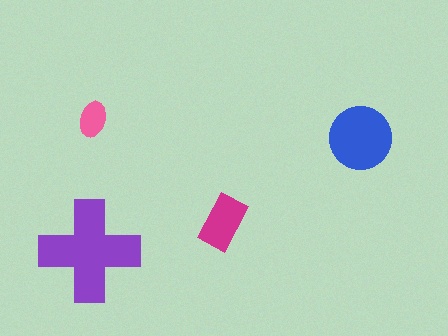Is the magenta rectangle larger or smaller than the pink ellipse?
Larger.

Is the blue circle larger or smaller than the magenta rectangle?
Larger.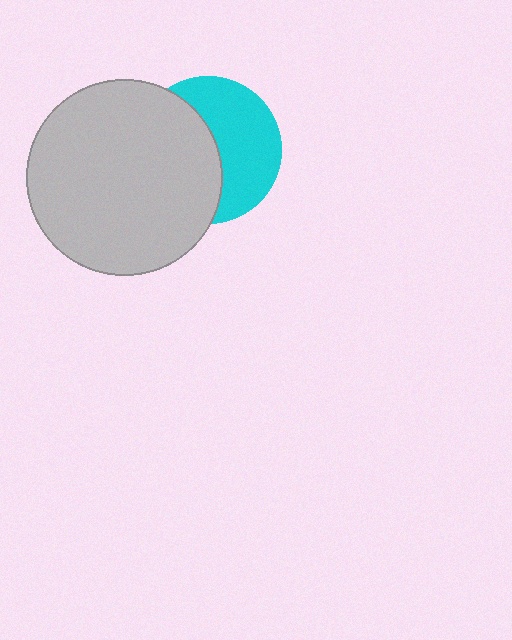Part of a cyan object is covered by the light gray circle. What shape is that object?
It is a circle.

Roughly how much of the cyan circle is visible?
About half of it is visible (roughly 49%).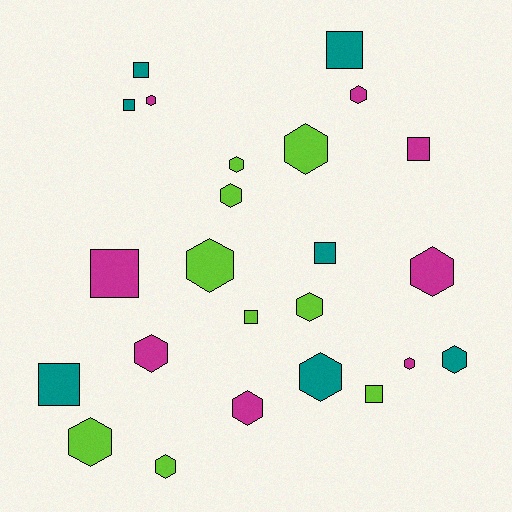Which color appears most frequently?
Lime, with 9 objects.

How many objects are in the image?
There are 24 objects.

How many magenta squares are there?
There are 2 magenta squares.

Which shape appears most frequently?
Hexagon, with 15 objects.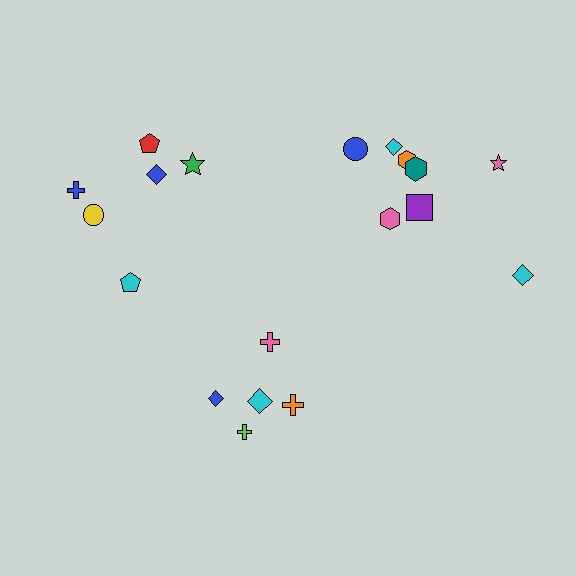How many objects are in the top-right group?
There are 8 objects.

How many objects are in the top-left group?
There are 6 objects.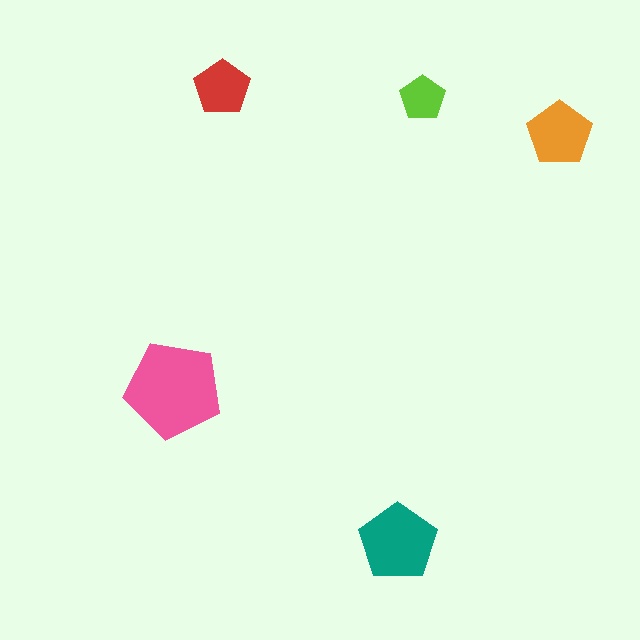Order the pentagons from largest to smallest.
the pink one, the teal one, the orange one, the red one, the lime one.